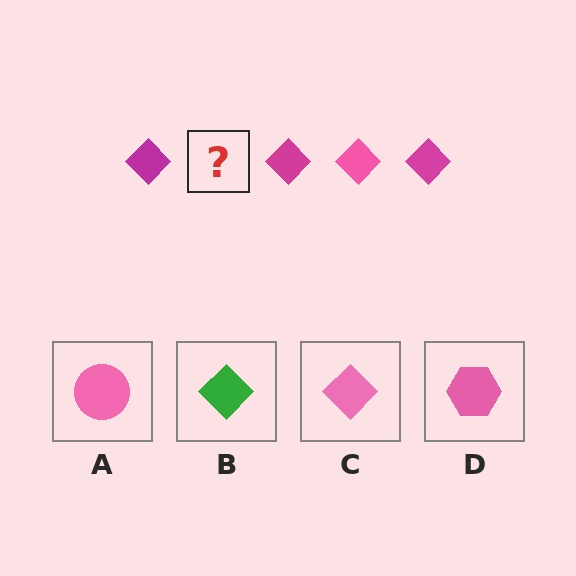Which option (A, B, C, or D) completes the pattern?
C.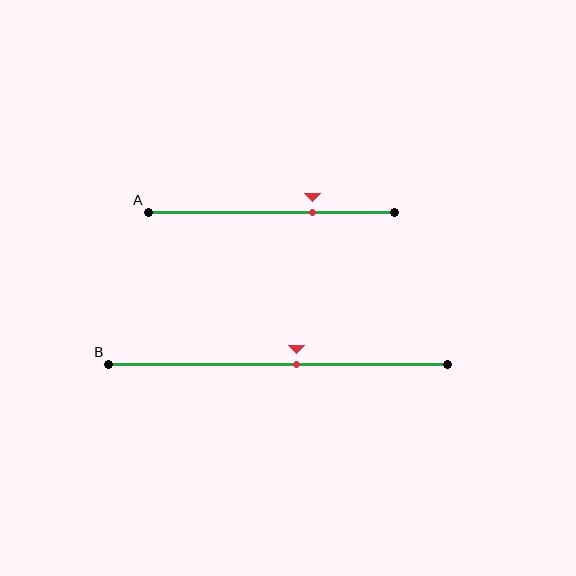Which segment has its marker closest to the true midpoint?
Segment B has its marker closest to the true midpoint.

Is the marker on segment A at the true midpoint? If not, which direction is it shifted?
No, the marker on segment A is shifted to the right by about 17% of the segment length.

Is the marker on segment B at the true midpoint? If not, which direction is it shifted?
No, the marker on segment B is shifted to the right by about 5% of the segment length.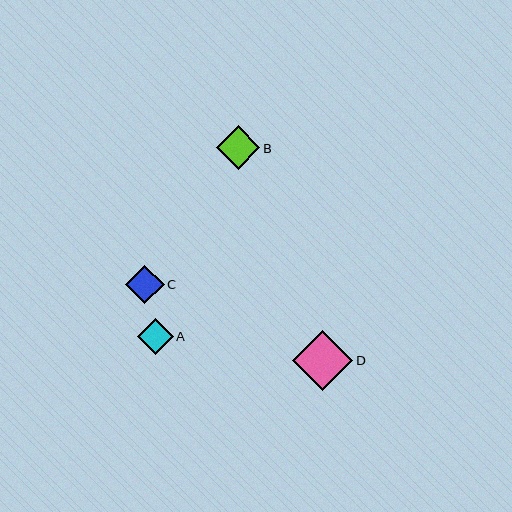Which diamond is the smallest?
Diamond A is the smallest with a size of approximately 36 pixels.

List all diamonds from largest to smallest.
From largest to smallest: D, B, C, A.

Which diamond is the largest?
Diamond D is the largest with a size of approximately 60 pixels.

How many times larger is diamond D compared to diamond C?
Diamond D is approximately 1.6 times the size of diamond C.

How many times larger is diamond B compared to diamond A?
Diamond B is approximately 1.2 times the size of diamond A.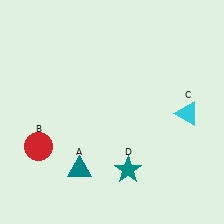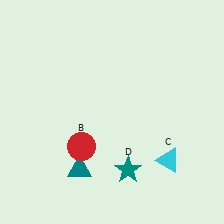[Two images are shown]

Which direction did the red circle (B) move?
The red circle (B) moved right.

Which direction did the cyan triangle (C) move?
The cyan triangle (C) moved down.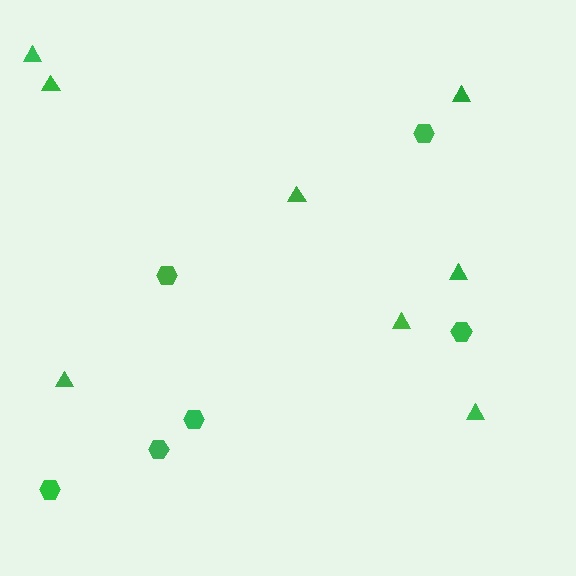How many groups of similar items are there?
There are 2 groups: one group of hexagons (6) and one group of triangles (8).